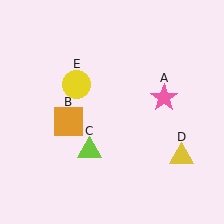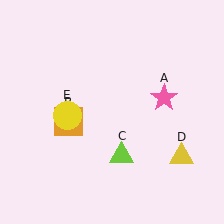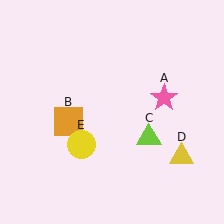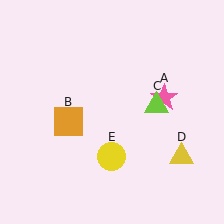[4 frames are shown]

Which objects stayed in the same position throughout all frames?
Pink star (object A) and orange square (object B) and yellow triangle (object D) remained stationary.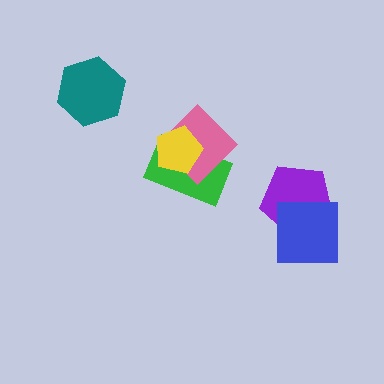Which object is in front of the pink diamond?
The yellow pentagon is in front of the pink diamond.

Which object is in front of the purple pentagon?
The blue square is in front of the purple pentagon.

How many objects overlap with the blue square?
1 object overlaps with the blue square.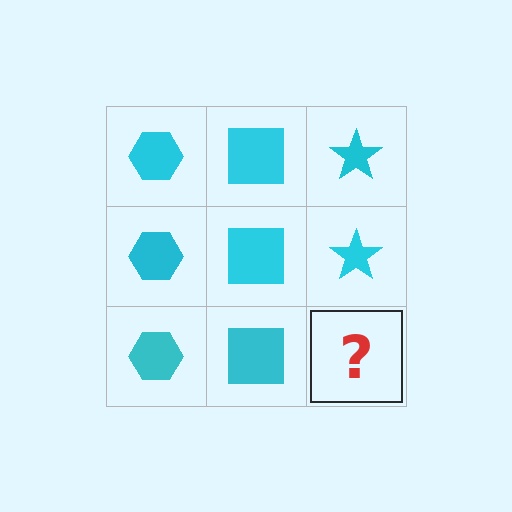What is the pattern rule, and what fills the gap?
The rule is that each column has a consistent shape. The gap should be filled with a cyan star.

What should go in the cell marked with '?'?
The missing cell should contain a cyan star.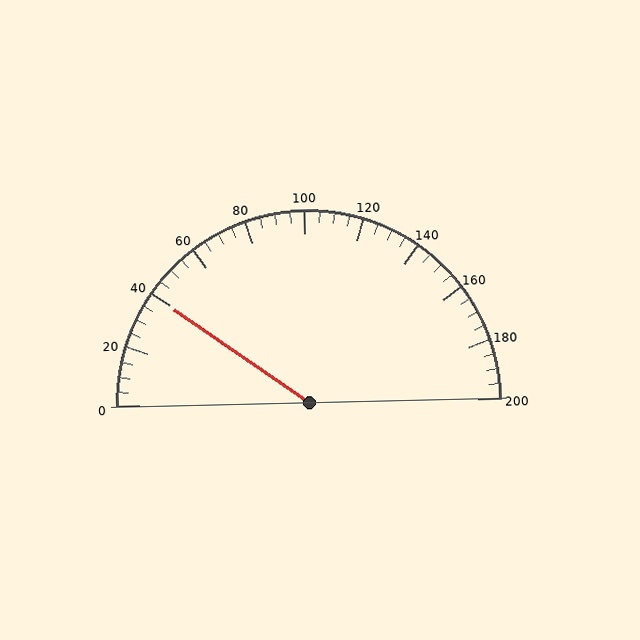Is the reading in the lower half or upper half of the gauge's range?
The reading is in the lower half of the range (0 to 200).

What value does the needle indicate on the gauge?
The needle indicates approximately 40.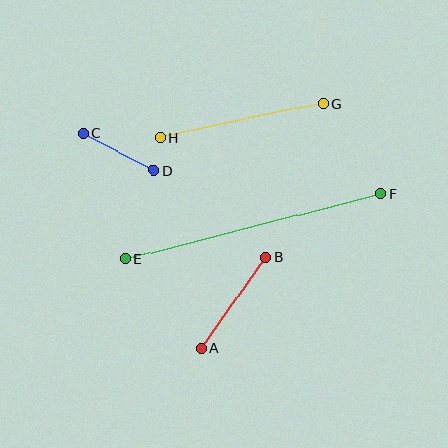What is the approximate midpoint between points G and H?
The midpoint is at approximately (241, 120) pixels.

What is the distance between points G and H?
The distance is approximately 167 pixels.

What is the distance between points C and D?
The distance is approximately 80 pixels.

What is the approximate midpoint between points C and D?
The midpoint is at approximately (118, 152) pixels.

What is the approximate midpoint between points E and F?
The midpoint is at approximately (253, 227) pixels.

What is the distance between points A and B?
The distance is approximately 111 pixels.